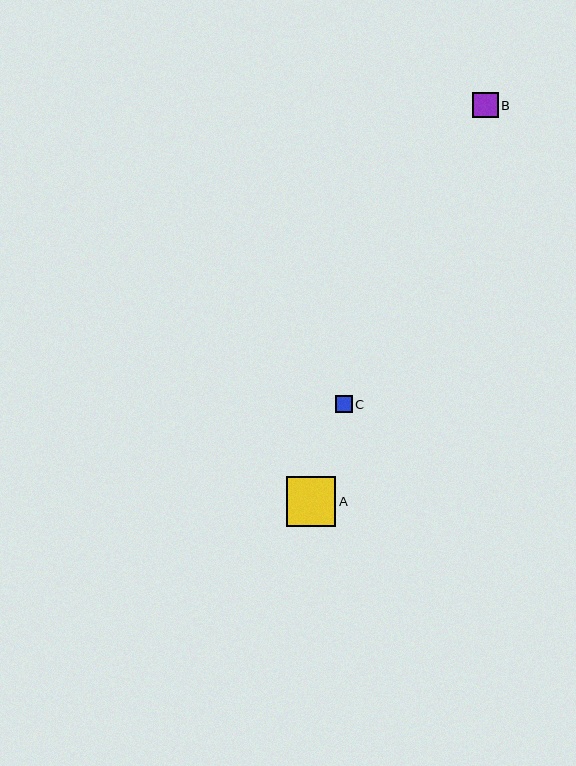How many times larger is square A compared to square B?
Square A is approximately 1.9 times the size of square B.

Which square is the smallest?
Square C is the smallest with a size of approximately 16 pixels.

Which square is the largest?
Square A is the largest with a size of approximately 49 pixels.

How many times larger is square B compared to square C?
Square B is approximately 1.6 times the size of square C.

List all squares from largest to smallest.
From largest to smallest: A, B, C.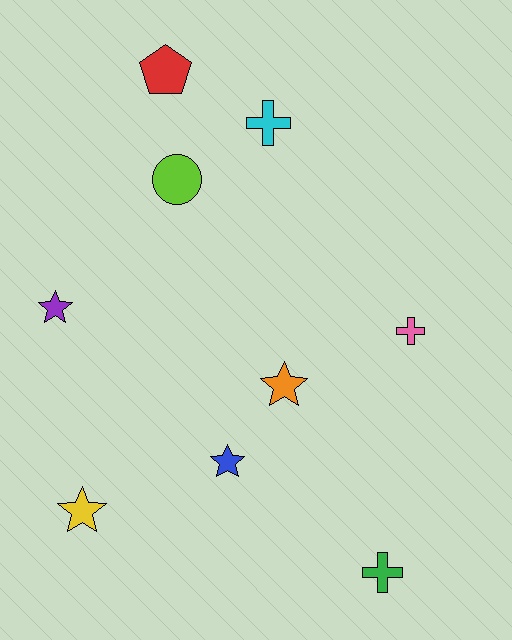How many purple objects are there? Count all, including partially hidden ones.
There is 1 purple object.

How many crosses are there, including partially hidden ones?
There are 3 crosses.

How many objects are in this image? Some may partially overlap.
There are 9 objects.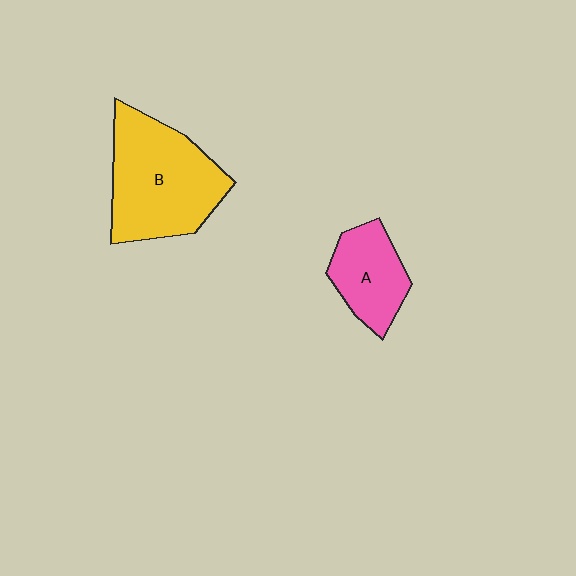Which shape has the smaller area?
Shape A (pink).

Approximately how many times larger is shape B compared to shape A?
Approximately 1.9 times.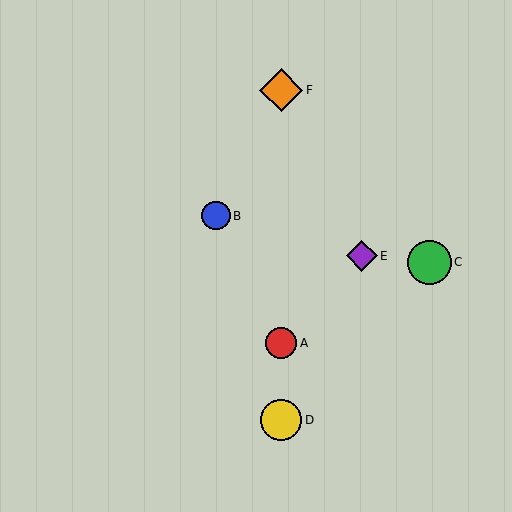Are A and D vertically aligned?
Yes, both are at x≈281.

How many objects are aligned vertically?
3 objects (A, D, F) are aligned vertically.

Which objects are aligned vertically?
Objects A, D, F are aligned vertically.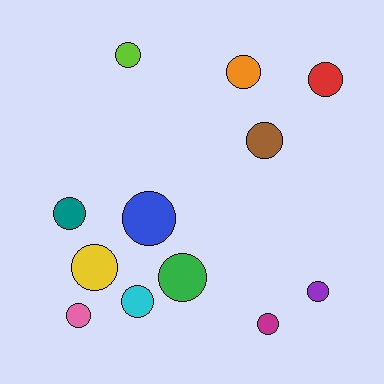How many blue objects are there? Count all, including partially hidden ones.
There is 1 blue object.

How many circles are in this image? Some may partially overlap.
There are 12 circles.